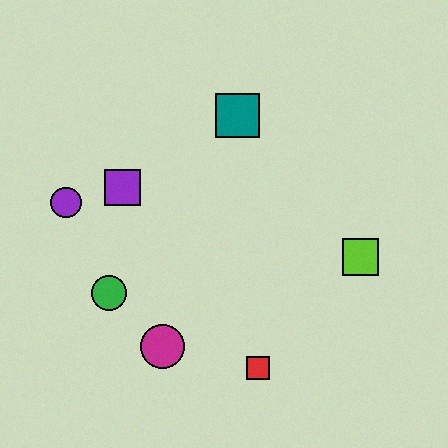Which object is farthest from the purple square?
The lime square is farthest from the purple square.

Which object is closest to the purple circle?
The purple square is closest to the purple circle.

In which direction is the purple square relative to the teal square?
The purple square is to the left of the teal square.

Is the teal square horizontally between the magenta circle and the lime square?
Yes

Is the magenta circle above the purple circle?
No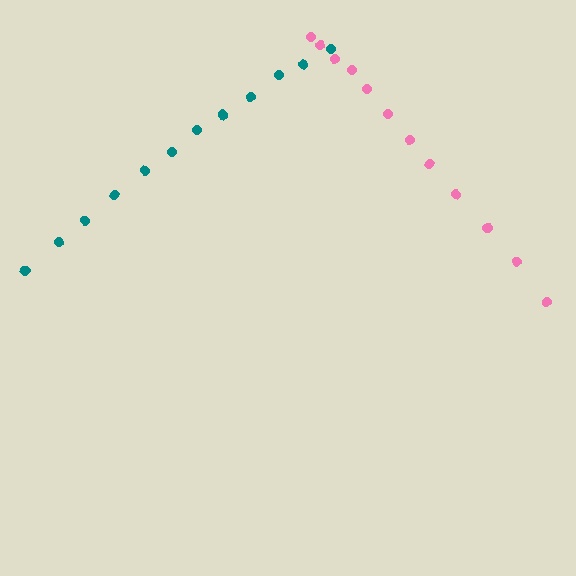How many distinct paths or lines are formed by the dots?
There are 2 distinct paths.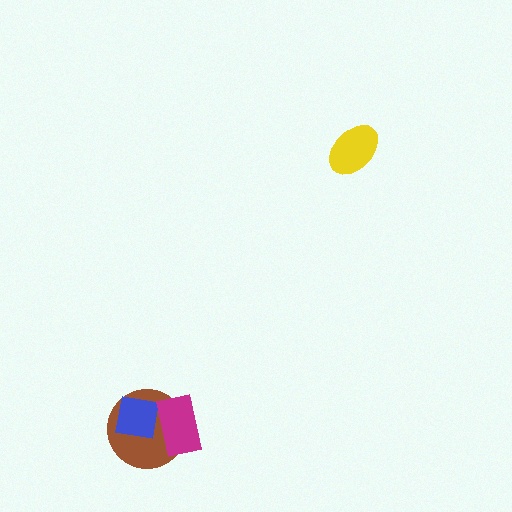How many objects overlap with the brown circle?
2 objects overlap with the brown circle.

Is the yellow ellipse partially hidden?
No, no other shape covers it.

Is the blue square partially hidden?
Yes, it is partially covered by another shape.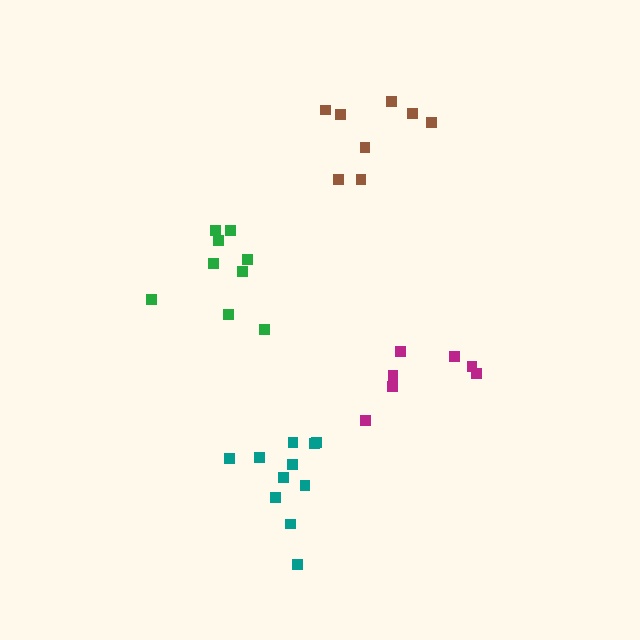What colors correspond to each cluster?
The clusters are colored: teal, brown, magenta, green.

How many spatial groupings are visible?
There are 4 spatial groupings.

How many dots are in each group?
Group 1: 11 dots, Group 2: 8 dots, Group 3: 7 dots, Group 4: 9 dots (35 total).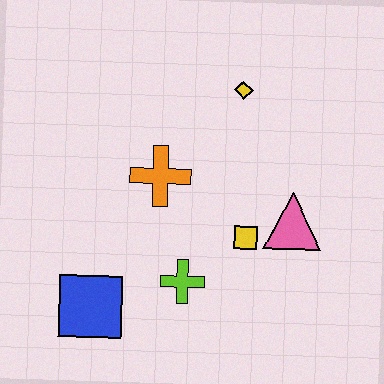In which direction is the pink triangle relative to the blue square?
The pink triangle is to the right of the blue square.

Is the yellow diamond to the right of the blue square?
Yes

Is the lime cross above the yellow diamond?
No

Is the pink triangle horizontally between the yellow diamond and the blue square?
No